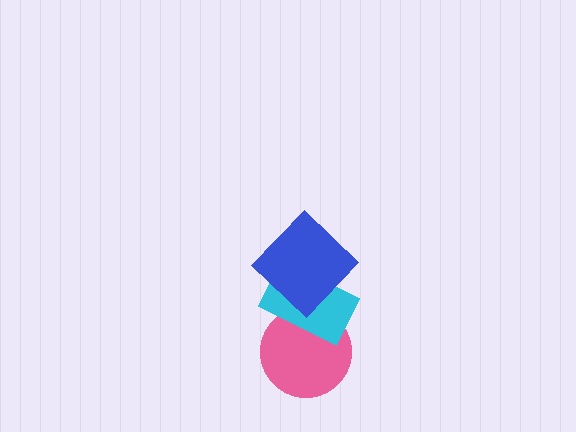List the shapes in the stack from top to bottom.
From top to bottom: the blue diamond, the cyan rectangle, the pink circle.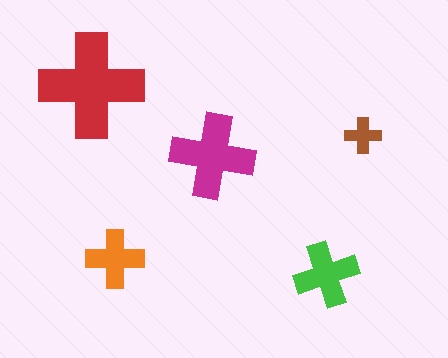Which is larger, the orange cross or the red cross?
The red one.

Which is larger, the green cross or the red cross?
The red one.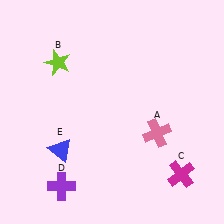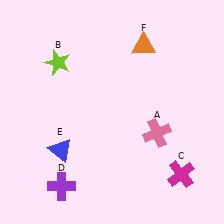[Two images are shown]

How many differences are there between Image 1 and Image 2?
There is 1 difference between the two images.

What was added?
An orange triangle (F) was added in Image 2.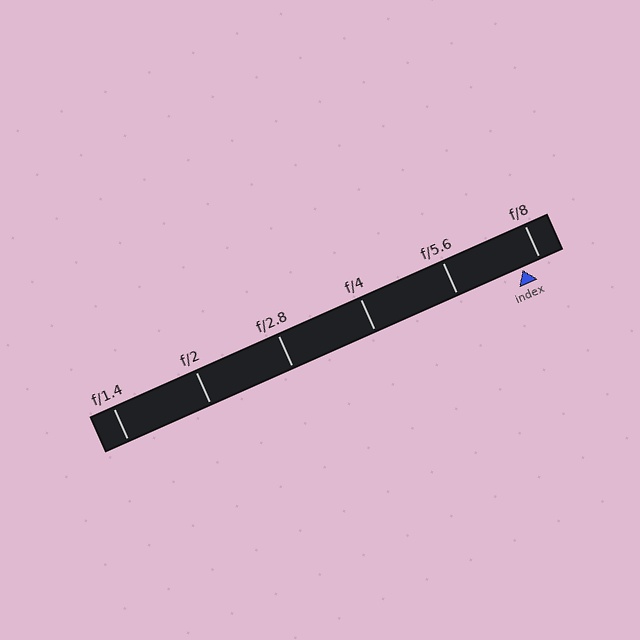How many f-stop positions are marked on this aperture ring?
There are 6 f-stop positions marked.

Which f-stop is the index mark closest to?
The index mark is closest to f/8.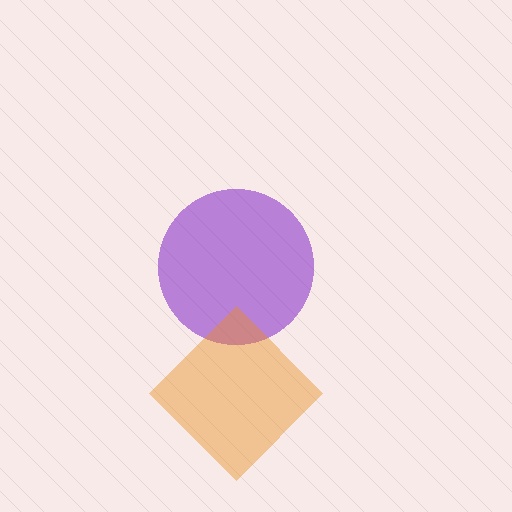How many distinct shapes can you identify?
There are 2 distinct shapes: a purple circle, an orange diamond.